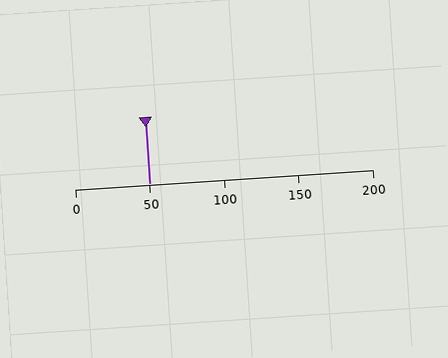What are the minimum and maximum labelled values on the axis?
The axis runs from 0 to 200.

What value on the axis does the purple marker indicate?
The marker indicates approximately 50.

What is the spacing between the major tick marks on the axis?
The major ticks are spaced 50 apart.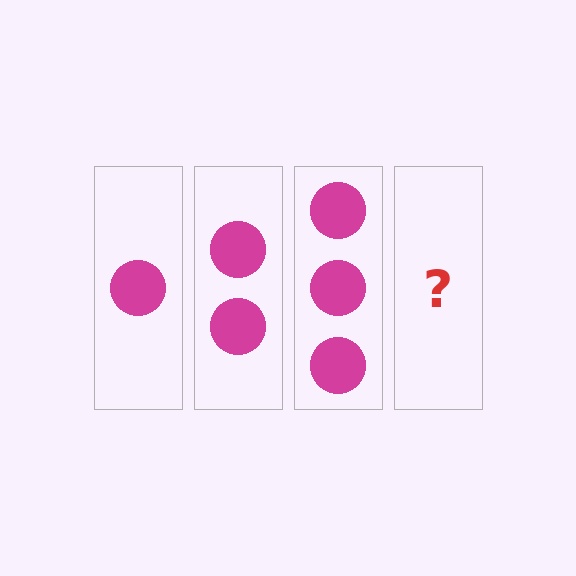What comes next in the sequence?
The next element should be 4 circles.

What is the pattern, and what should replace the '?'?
The pattern is that each step adds one more circle. The '?' should be 4 circles.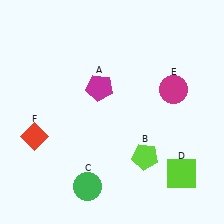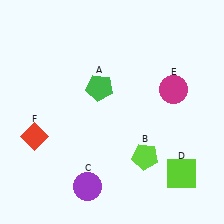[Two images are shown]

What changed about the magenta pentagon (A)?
In Image 1, A is magenta. In Image 2, it changed to green.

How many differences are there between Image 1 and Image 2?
There are 2 differences between the two images.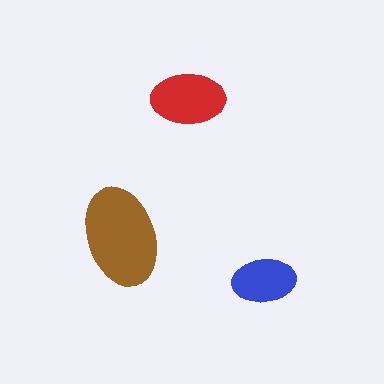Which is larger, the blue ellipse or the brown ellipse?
The brown one.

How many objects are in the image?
There are 3 objects in the image.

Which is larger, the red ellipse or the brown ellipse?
The brown one.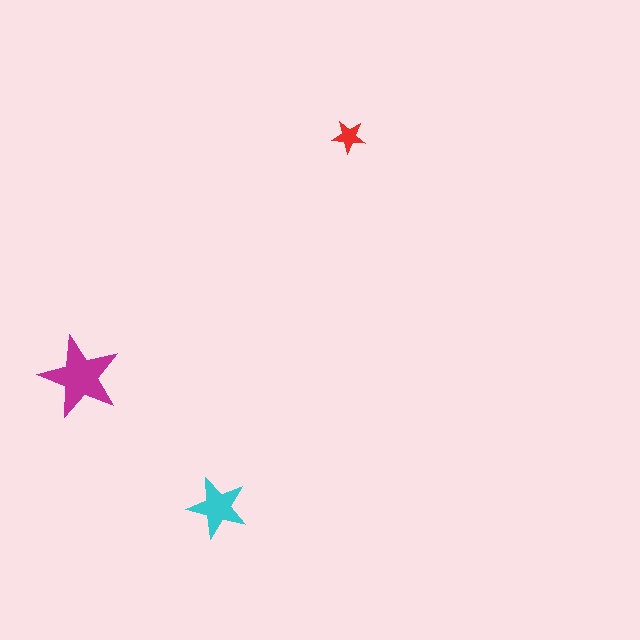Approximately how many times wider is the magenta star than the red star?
About 2.5 times wider.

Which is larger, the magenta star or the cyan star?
The magenta one.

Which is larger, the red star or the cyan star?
The cyan one.